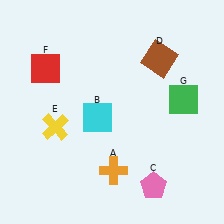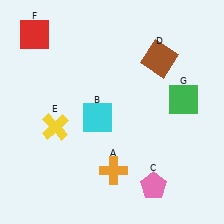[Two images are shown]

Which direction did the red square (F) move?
The red square (F) moved up.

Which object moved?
The red square (F) moved up.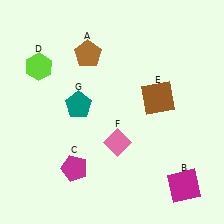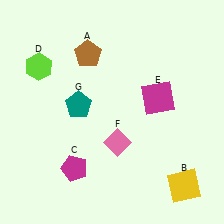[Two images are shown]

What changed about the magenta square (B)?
In Image 1, B is magenta. In Image 2, it changed to yellow.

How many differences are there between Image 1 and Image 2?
There are 2 differences between the two images.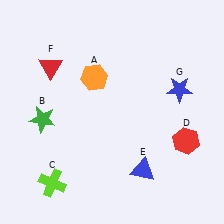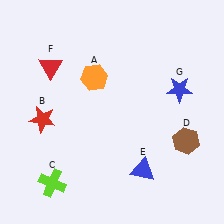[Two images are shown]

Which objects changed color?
B changed from green to red. D changed from red to brown.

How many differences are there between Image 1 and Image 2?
There are 2 differences between the two images.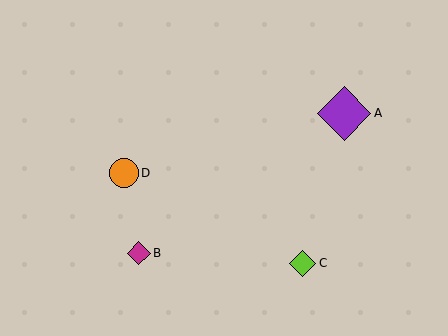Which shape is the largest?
The purple diamond (labeled A) is the largest.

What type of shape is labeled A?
Shape A is a purple diamond.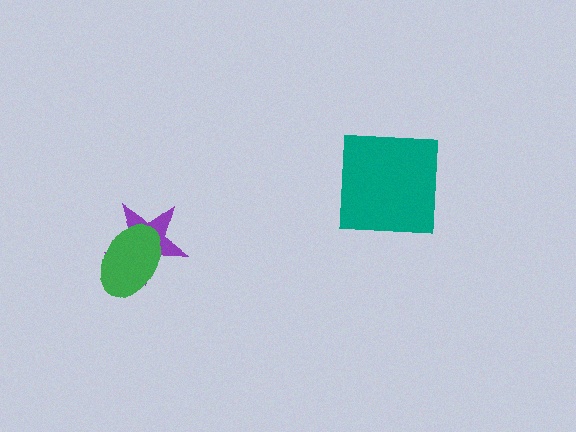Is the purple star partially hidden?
Yes, it is partially covered by another shape.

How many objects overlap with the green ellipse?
1 object overlaps with the green ellipse.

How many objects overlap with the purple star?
1 object overlaps with the purple star.